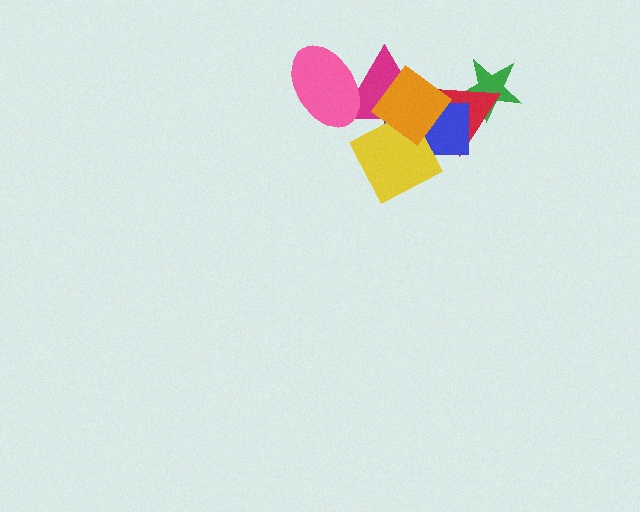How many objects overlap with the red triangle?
5 objects overlap with the red triangle.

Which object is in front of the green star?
The red triangle is in front of the green star.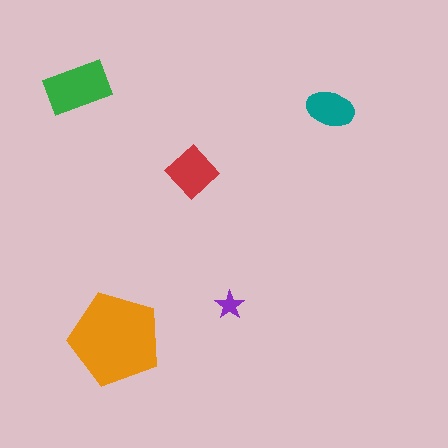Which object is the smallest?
The purple star.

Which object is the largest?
The orange pentagon.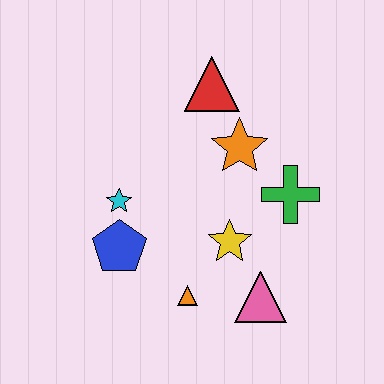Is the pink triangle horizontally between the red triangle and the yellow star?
No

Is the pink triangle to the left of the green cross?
Yes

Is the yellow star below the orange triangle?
No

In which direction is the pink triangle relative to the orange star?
The pink triangle is below the orange star.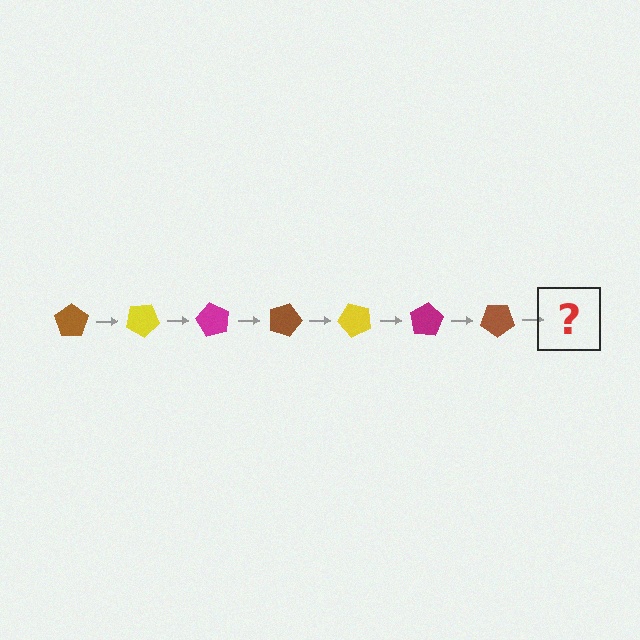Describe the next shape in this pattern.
It should be a yellow pentagon, rotated 210 degrees from the start.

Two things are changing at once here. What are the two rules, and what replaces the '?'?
The two rules are that it rotates 30 degrees each step and the color cycles through brown, yellow, and magenta. The '?' should be a yellow pentagon, rotated 210 degrees from the start.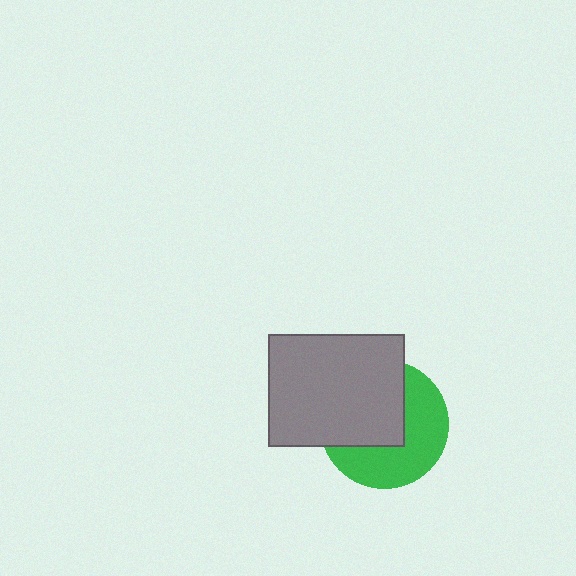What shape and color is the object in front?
The object in front is a gray rectangle.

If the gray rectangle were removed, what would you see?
You would see the complete green circle.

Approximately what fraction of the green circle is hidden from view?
Roughly 50% of the green circle is hidden behind the gray rectangle.